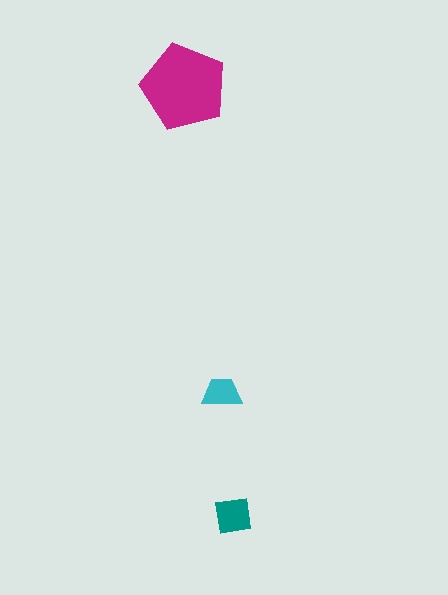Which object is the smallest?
The cyan trapezoid.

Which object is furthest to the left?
The magenta pentagon is leftmost.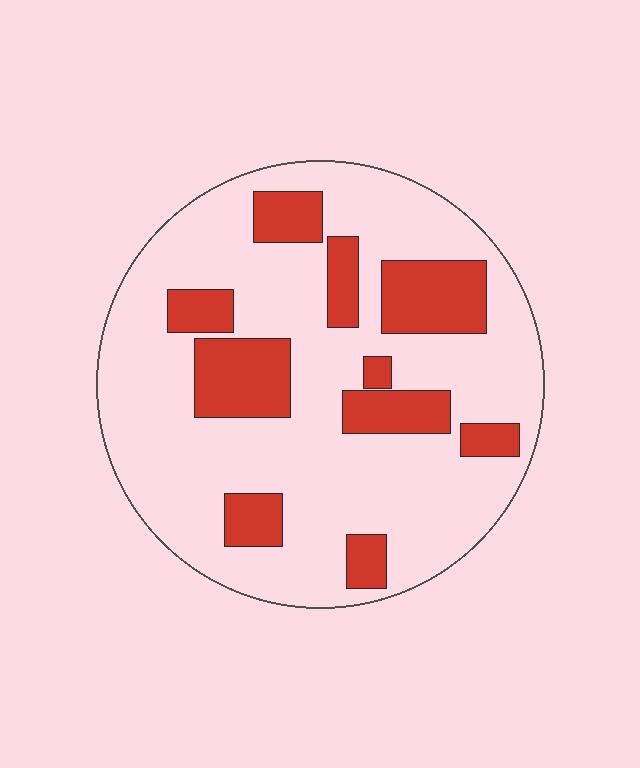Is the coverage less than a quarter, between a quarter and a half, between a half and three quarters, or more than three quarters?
Less than a quarter.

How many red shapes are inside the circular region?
10.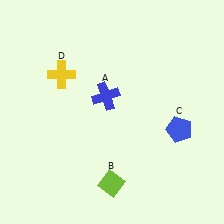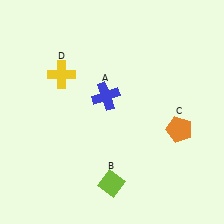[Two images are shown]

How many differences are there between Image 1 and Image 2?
There is 1 difference between the two images.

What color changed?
The pentagon (C) changed from blue in Image 1 to orange in Image 2.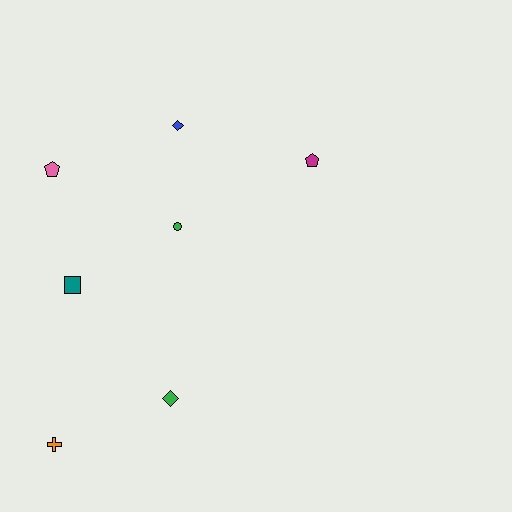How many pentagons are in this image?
There are 2 pentagons.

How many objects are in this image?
There are 7 objects.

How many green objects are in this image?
There are 2 green objects.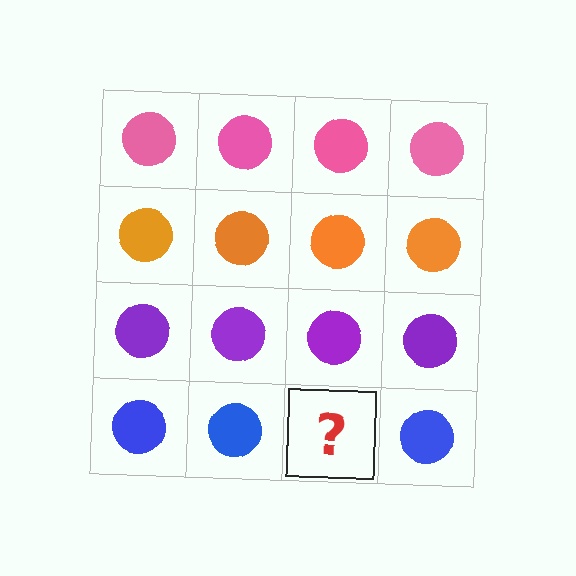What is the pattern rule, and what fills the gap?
The rule is that each row has a consistent color. The gap should be filled with a blue circle.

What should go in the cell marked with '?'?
The missing cell should contain a blue circle.